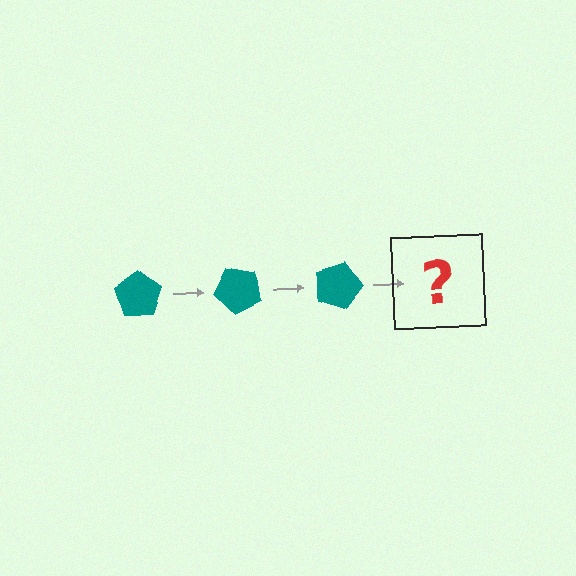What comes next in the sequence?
The next element should be a teal pentagon rotated 135 degrees.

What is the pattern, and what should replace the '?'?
The pattern is that the pentagon rotates 45 degrees each step. The '?' should be a teal pentagon rotated 135 degrees.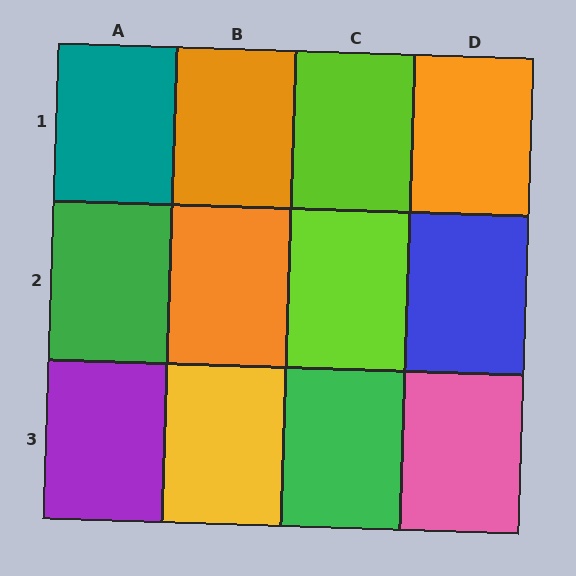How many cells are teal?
1 cell is teal.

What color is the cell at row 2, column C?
Lime.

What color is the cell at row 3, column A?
Purple.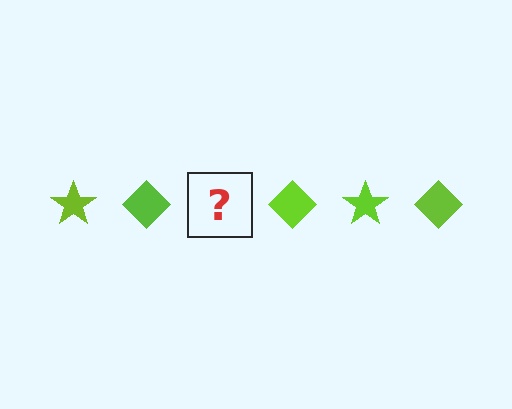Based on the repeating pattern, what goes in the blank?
The blank should be a lime star.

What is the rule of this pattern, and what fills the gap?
The rule is that the pattern cycles through star, diamond shapes in lime. The gap should be filled with a lime star.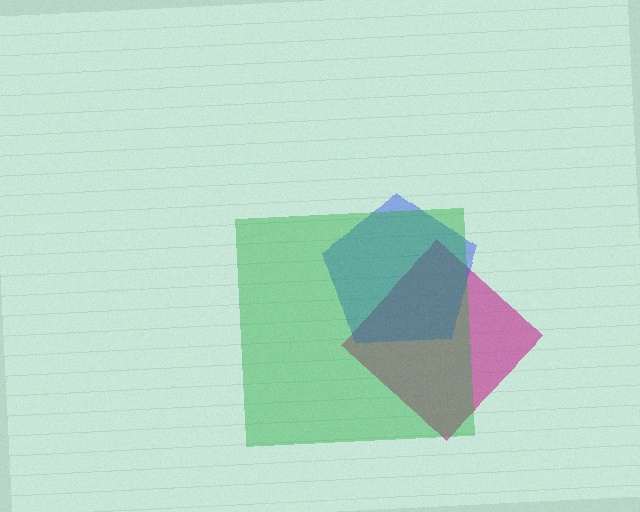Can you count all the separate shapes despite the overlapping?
Yes, there are 3 separate shapes.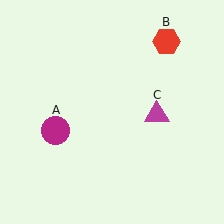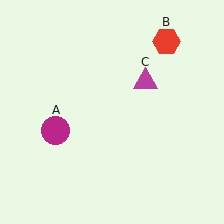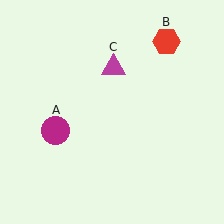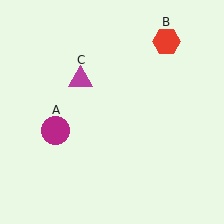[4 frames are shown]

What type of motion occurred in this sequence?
The magenta triangle (object C) rotated counterclockwise around the center of the scene.